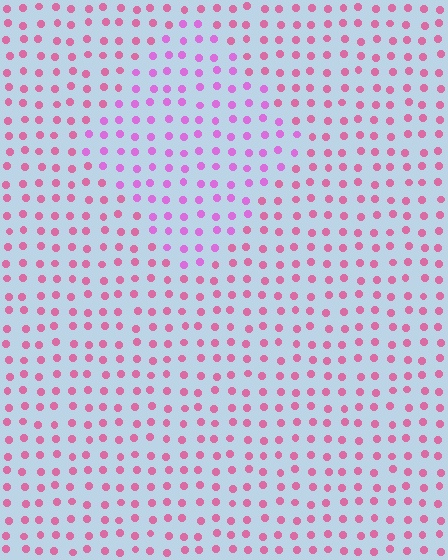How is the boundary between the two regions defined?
The boundary is defined purely by a slight shift in hue (about 30 degrees). Spacing, size, and orientation are identical on both sides.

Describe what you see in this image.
The image is filled with small pink elements in a uniform arrangement. A diamond-shaped region is visible where the elements are tinted to a slightly different hue, forming a subtle color boundary.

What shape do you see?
I see a diamond.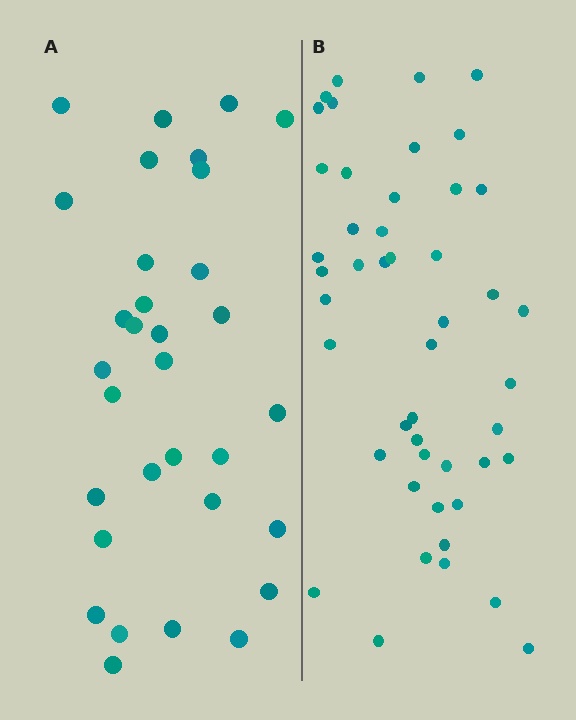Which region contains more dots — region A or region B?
Region B (the right region) has more dots.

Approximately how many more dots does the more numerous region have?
Region B has approximately 15 more dots than region A.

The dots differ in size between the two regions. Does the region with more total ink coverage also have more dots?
No. Region A has more total ink coverage because its dots are larger, but region B actually contains more individual dots. Total area can be misleading — the number of items is what matters here.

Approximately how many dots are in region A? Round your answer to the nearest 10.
About 30 dots. (The exact count is 32, which rounds to 30.)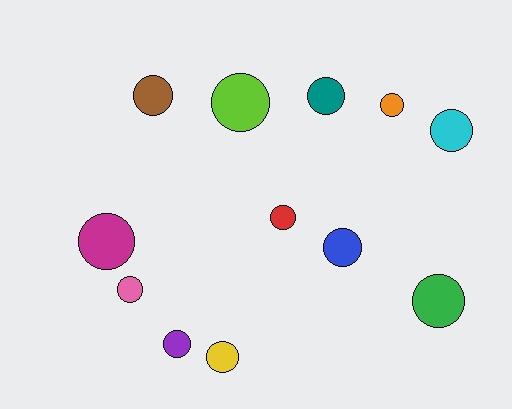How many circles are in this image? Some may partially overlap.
There are 12 circles.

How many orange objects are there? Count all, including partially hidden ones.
There is 1 orange object.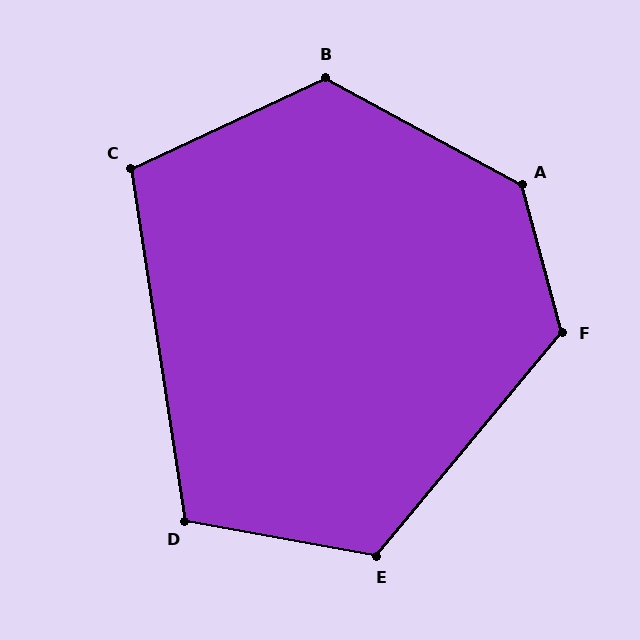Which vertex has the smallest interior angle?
C, at approximately 106 degrees.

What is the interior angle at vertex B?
Approximately 126 degrees (obtuse).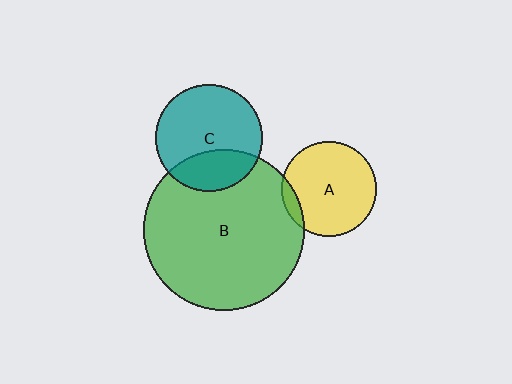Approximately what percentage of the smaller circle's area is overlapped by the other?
Approximately 10%.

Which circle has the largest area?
Circle B (green).